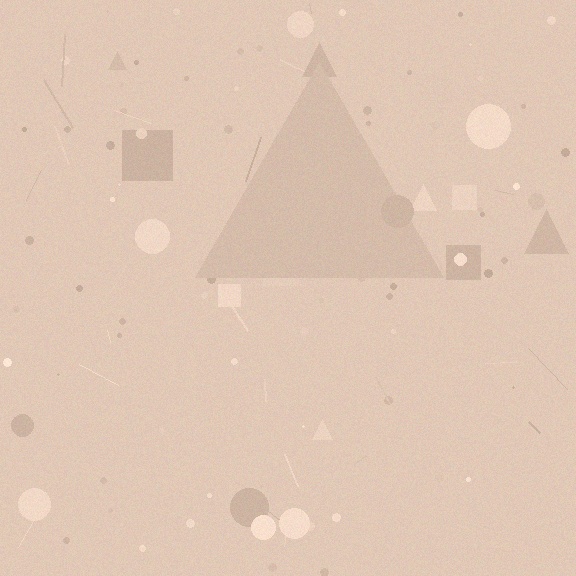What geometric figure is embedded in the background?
A triangle is embedded in the background.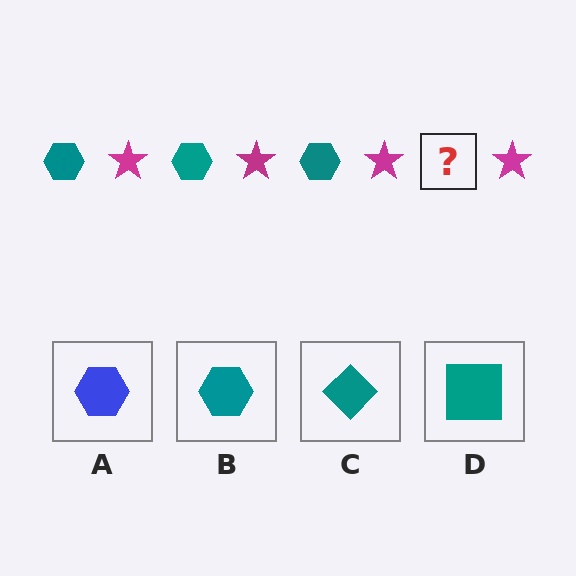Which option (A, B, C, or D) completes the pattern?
B.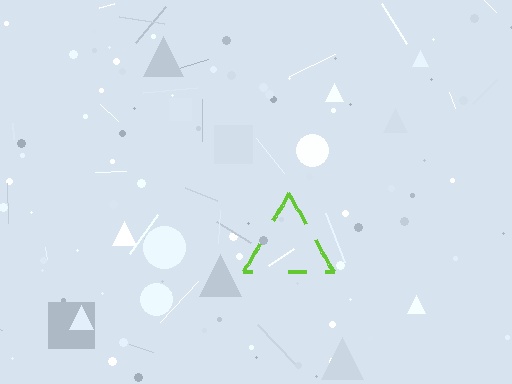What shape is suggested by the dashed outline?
The dashed outline suggests a triangle.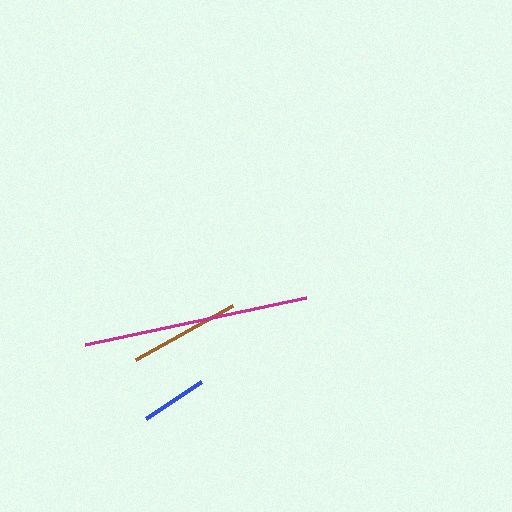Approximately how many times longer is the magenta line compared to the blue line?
The magenta line is approximately 3.4 times the length of the blue line.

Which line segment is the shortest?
The blue line is the shortest at approximately 66 pixels.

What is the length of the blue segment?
The blue segment is approximately 66 pixels long.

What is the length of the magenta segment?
The magenta segment is approximately 225 pixels long.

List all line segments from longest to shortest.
From longest to shortest: magenta, brown, blue.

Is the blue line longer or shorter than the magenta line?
The magenta line is longer than the blue line.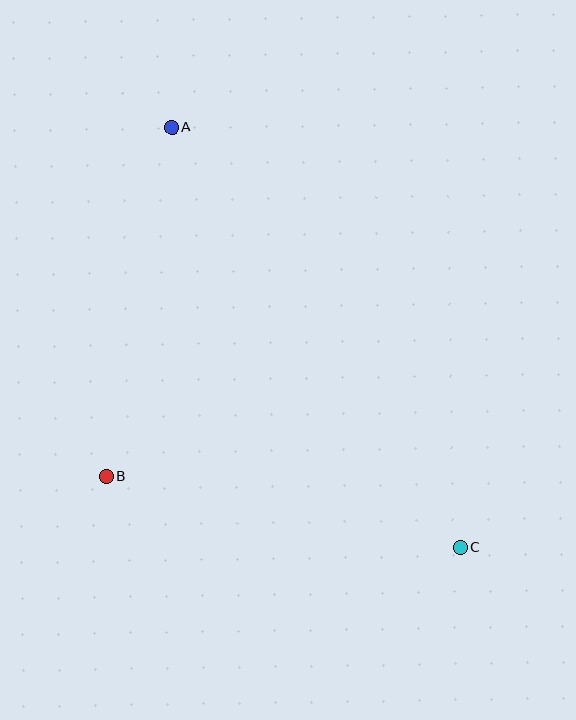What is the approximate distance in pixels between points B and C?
The distance between B and C is approximately 361 pixels.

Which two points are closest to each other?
Points A and B are closest to each other.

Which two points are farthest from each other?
Points A and C are farthest from each other.